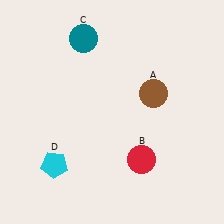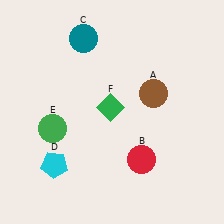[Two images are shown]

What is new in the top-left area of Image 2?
A green diamond (F) was added in the top-left area of Image 2.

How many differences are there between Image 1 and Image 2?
There are 2 differences between the two images.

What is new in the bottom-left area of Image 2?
A green circle (E) was added in the bottom-left area of Image 2.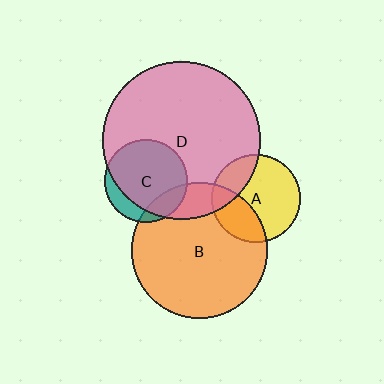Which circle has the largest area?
Circle D (pink).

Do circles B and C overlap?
Yes.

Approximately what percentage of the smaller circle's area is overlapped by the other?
Approximately 15%.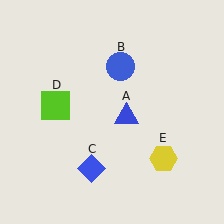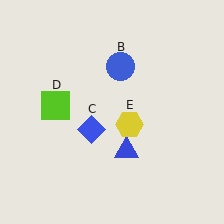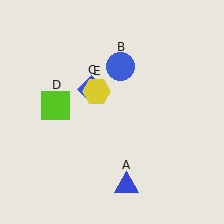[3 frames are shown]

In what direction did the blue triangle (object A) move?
The blue triangle (object A) moved down.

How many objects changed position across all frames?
3 objects changed position: blue triangle (object A), blue diamond (object C), yellow hexagon (object E).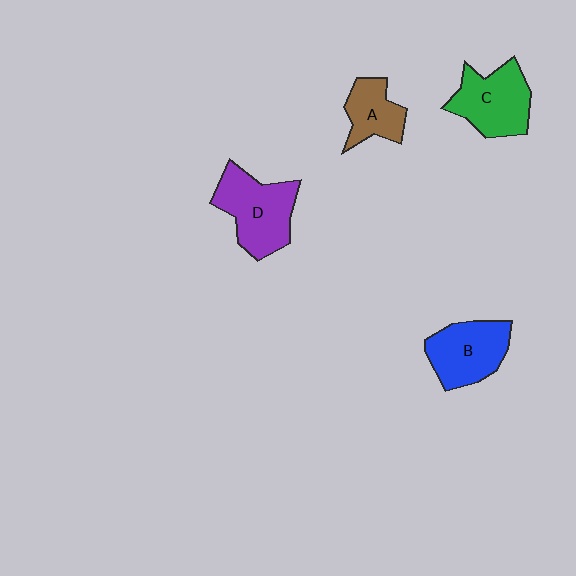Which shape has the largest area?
Shape D (purple).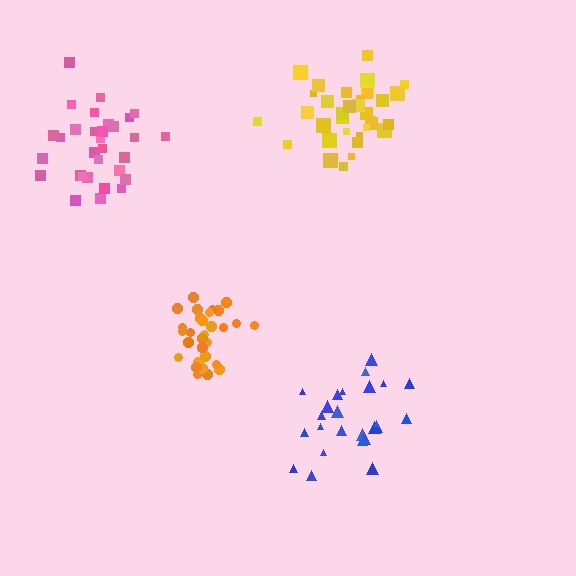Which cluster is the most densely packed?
Orange.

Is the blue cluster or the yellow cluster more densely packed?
Yellow.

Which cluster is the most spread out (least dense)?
Blue.